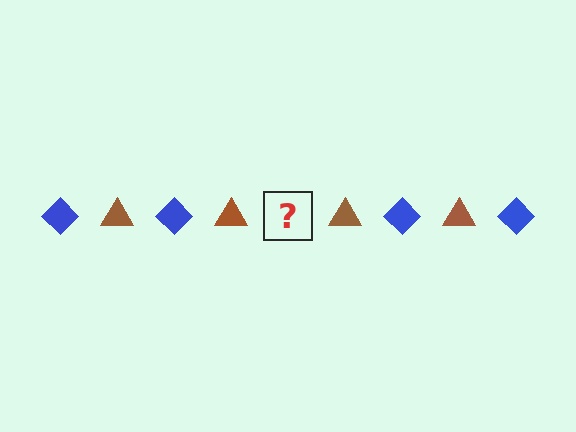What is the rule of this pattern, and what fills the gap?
The rule is that the pattern alternates between blue diamond and brown triangle. The gap should be filled with a blue diamond.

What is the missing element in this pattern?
The missing element is a blue diamond.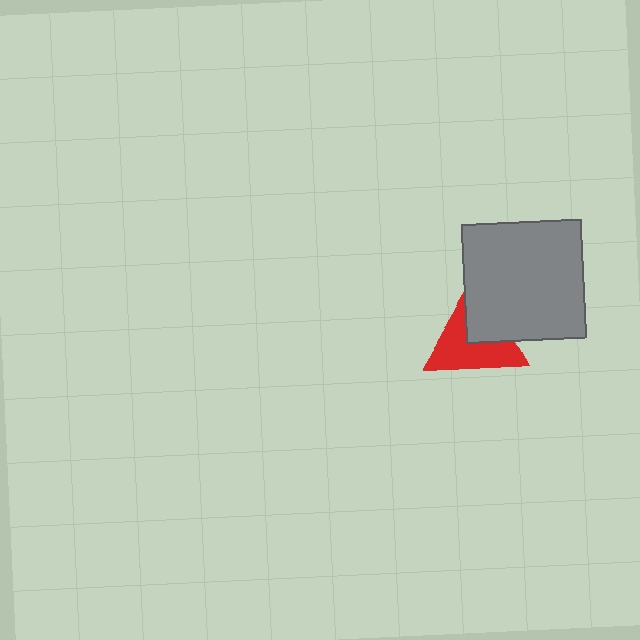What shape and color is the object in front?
The object in front is a gray square.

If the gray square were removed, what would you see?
You would see the complete red triangle.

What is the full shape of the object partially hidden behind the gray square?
The partially hidden object is a red triangle.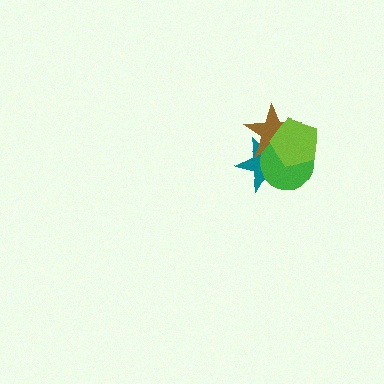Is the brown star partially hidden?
Yes, it is partially covered by another shape.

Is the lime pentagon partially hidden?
No, no other shape covers it.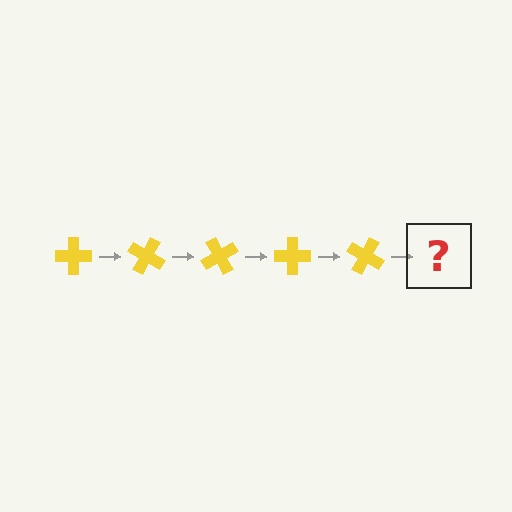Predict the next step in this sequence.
The next step is a yellow cross rotated 150 degrees.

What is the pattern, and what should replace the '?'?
The pattern is that the cross rotates 30 degrees each step. The '?' should be a yellow cross rotated 150 degrees.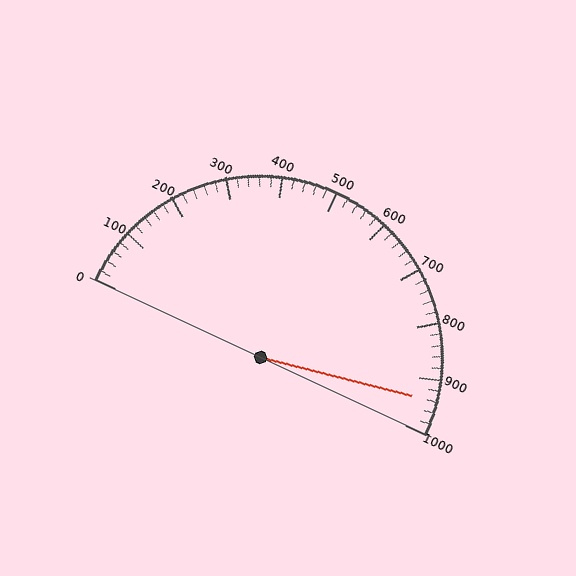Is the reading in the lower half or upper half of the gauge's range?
The reading is in the upper half of the range (0 to 1000).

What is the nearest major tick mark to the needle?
The nearest major tick mark is 900.